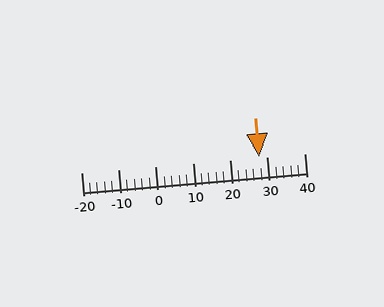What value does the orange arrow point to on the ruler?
The orange arrow points to approximately 28.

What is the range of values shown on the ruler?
The ruler shows values from -20 to 40.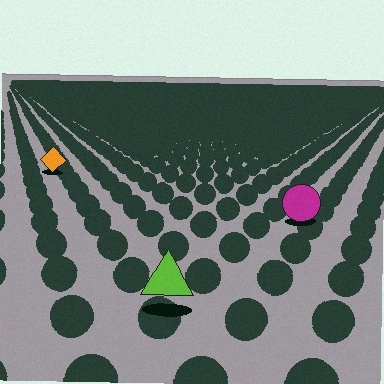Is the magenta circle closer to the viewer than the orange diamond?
Yes. The magenta circle is closer — you can tell from the texture gradient: the ground texture is coarser near it.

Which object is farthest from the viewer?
The orange diamond is farthest from the viewer. It appears smaller and the ground texture around it is denser.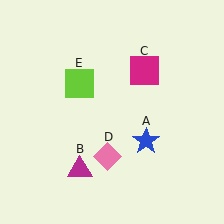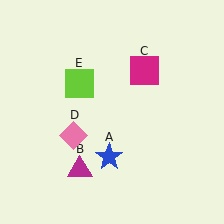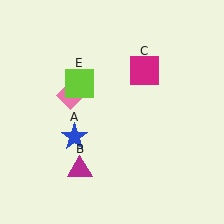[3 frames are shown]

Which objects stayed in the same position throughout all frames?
Magenta triangle (object B) and magenta square (object C) and lime square (object E) remained stationary.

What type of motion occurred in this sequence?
The blue star (object A), pink diamond (object D) rotated clockwise around the center of the scene.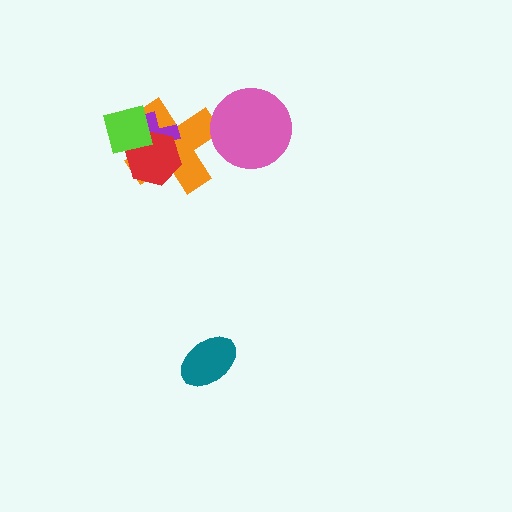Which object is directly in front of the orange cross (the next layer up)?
The purple cross is directly in front of the orange cross.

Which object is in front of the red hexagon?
The lime square is in front of the red hexagon.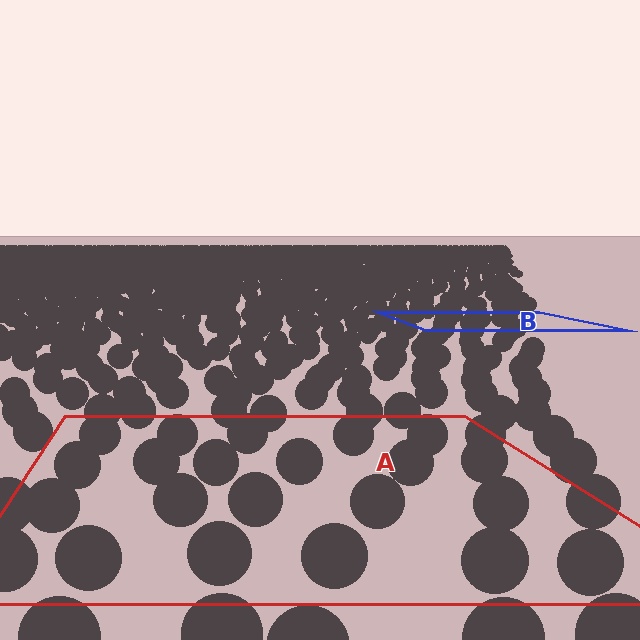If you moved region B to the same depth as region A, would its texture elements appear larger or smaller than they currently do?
They would appear larger. At a closer depth, the same texture elements are projected at a bigger on-screen size.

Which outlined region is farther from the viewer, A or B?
Region B is farther from the viewer — the texture elements inside it appear smaller and more densely packed.